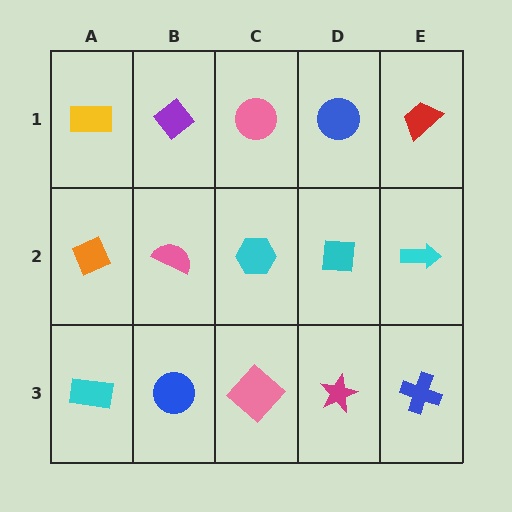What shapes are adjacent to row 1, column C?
A cyan hexagon (row 2, column C), a purple diamond (row 1, column B), a blue circle (row 1, column D).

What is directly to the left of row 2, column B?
An orange diamond.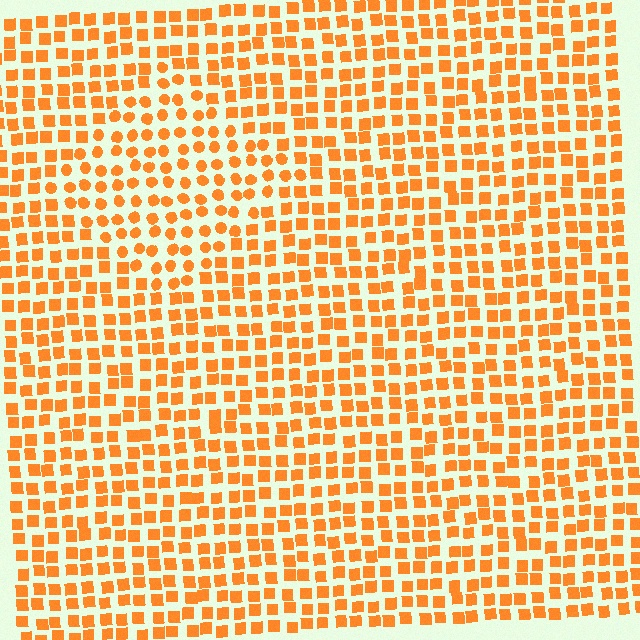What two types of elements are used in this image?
The image uses circles inside the diamond region and squares outside it.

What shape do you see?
I see a diamond.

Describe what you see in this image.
The image is filled with small orange elements arranged in a uniform grid. A diamond-shaped region contains circles, while the surrounding area contains squares. The boundary is defined purely by the change in element shape.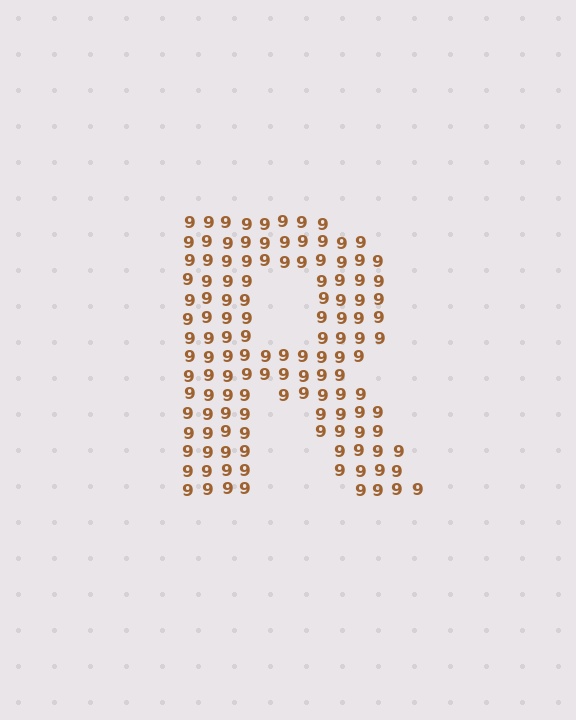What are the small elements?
The small elements are digit 9's.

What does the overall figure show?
The overall figure shows the letter R.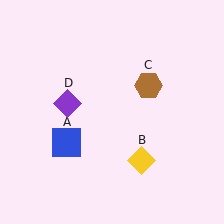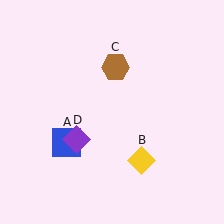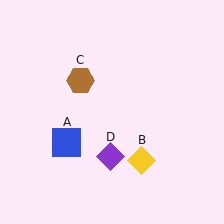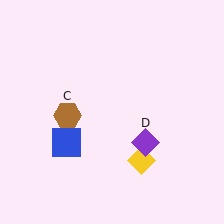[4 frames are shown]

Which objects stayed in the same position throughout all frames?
Blue square (object A) and yellow diamond (object B) remained stationary.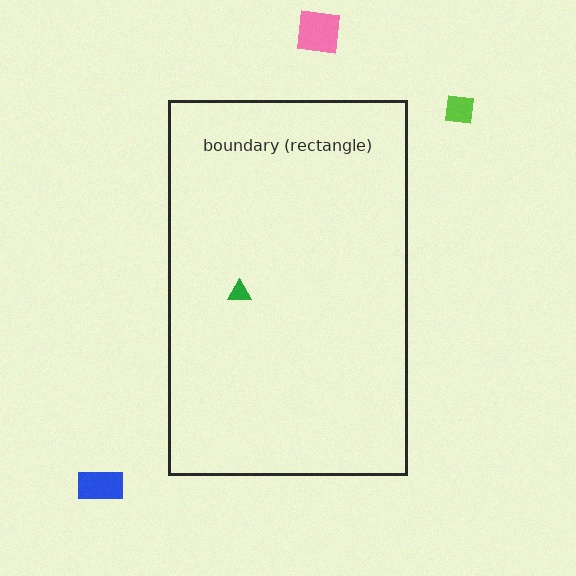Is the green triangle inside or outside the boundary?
Inside.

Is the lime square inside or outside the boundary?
Outside.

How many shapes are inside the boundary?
1 inside, 3 outside.